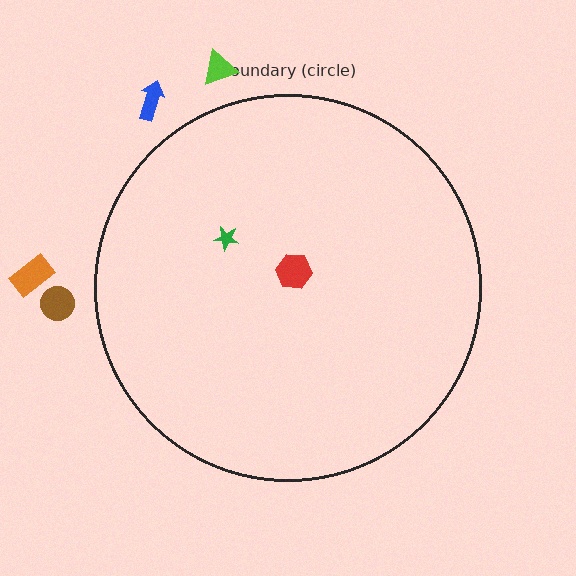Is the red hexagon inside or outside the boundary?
Inside.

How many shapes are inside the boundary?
2 inside, 4 outside.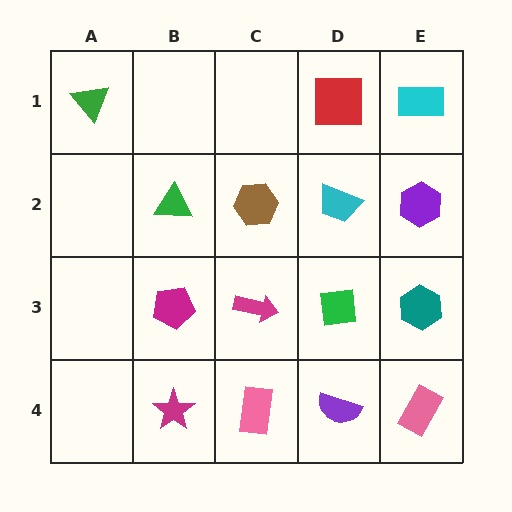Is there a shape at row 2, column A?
No, that cell is empty.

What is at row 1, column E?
A cyan rectangle.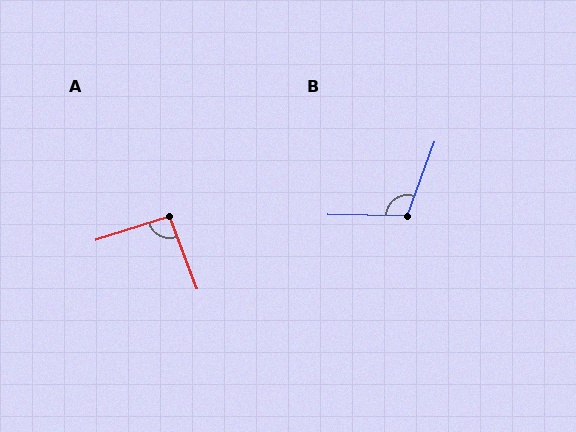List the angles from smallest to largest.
A (93°), B (109°).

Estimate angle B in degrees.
Approximately 109 degrees.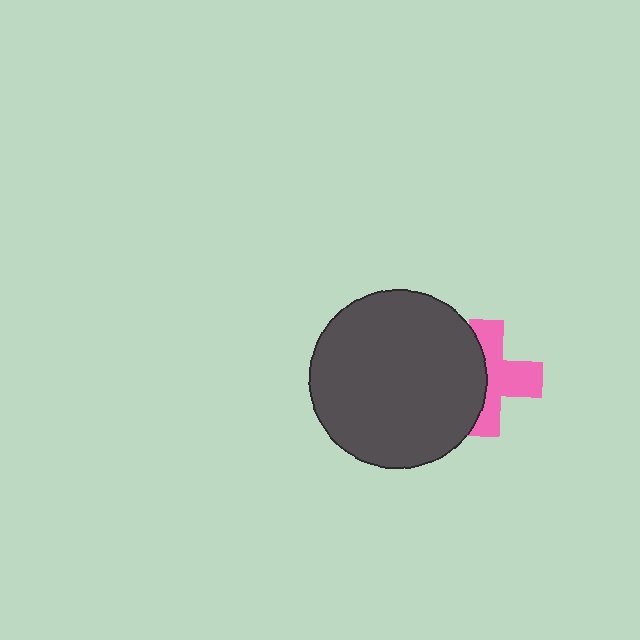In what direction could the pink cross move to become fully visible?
The pink cross could move right. That would shift it out from behind the dark gray circle entirely.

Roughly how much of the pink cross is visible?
About half of it is visible (roughly 56%).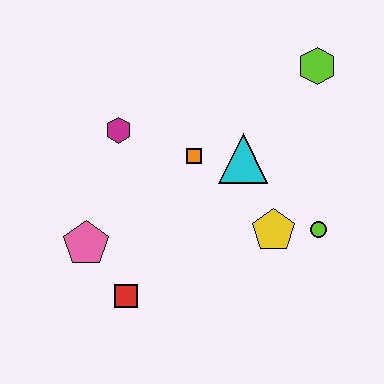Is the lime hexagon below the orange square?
No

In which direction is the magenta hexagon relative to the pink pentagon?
The magenta hexagon is above the pink pentagon.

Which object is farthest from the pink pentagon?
The lime hexagon is farthest from the pink pentagon.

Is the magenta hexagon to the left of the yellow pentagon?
Yes